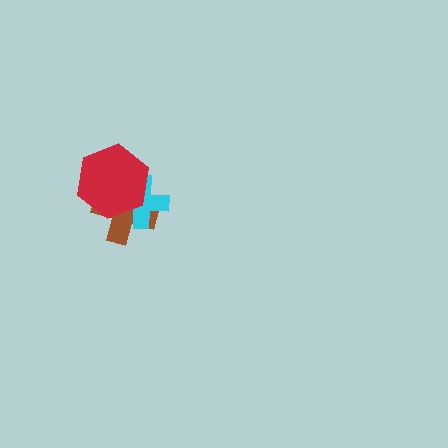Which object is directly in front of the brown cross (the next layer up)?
The cyan cross is directly in front of the brown cross.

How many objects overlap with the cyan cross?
2 objects overlap with the cyan cross.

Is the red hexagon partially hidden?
No, no other shape covers it.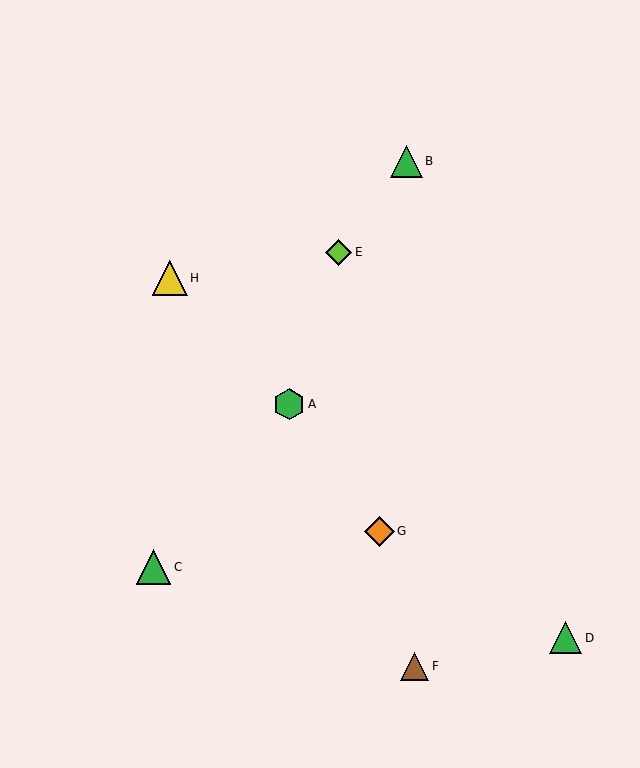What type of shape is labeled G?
Shape G is an orange diamond.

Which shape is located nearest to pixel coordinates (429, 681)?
The brown triangle (labeled F) at (415, 666) is nearest to that location.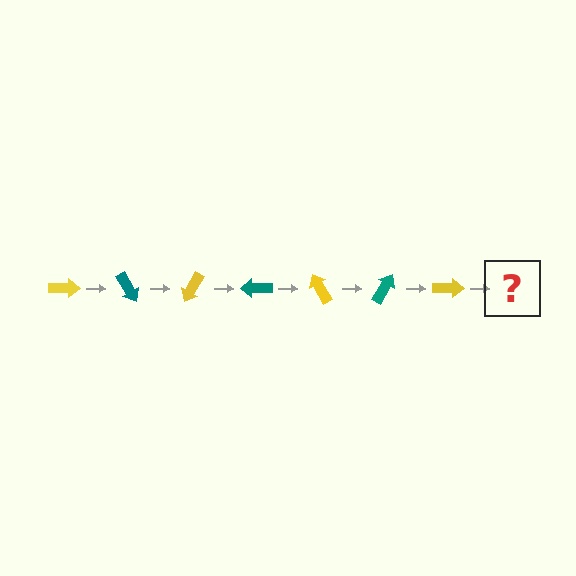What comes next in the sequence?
The next element should be a teal arrow, rotated 420 degrees from the start.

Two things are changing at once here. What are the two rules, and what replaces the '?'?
The two rules are that it rotates 60 degrees each step and the color cycles through yellow and teal. The '?' should be a teal arrow, rotated 420 degrees from the start.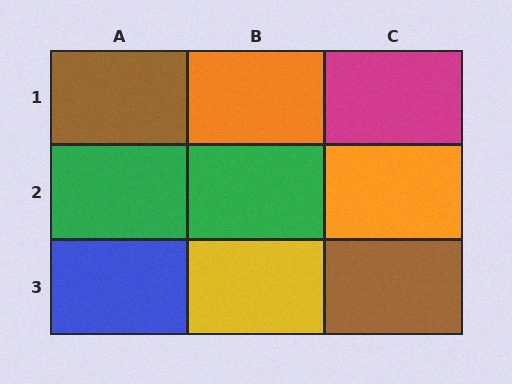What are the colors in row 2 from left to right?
Green, green, orange.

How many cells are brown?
2 cells are brown.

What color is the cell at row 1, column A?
Brown.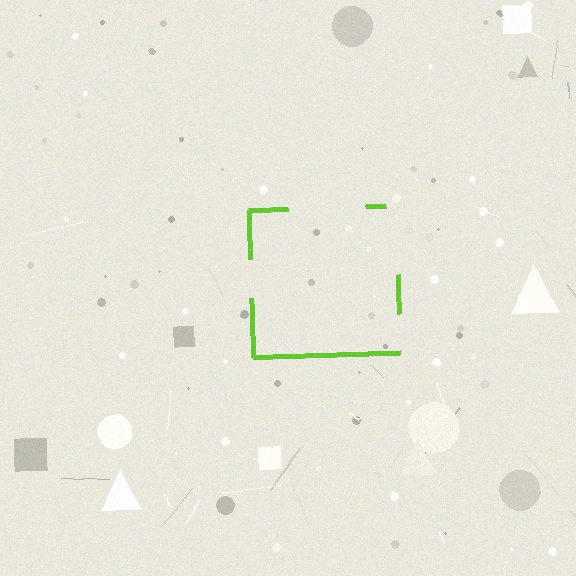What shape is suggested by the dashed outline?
The dashed outline suggests a square.